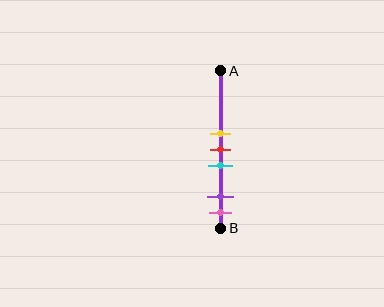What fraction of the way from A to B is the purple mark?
The purple mark is approximately 80% (0.8) of the way from A to B.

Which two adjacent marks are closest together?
The yellow and red marks are the closest adjacent pair.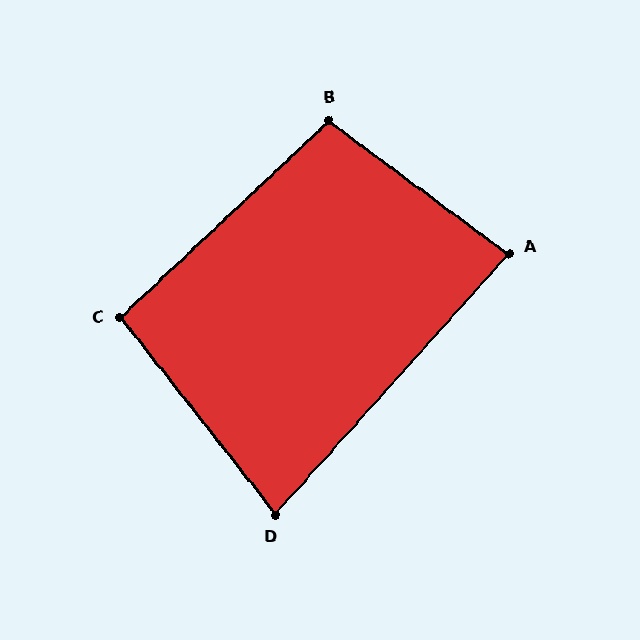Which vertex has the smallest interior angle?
D, at approximately 80 degrees.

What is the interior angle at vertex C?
Approximately 95 degrees (obtuse).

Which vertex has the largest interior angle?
B, at approximately 100 degrees.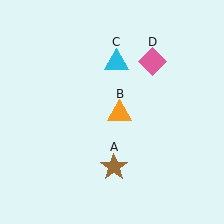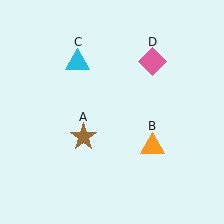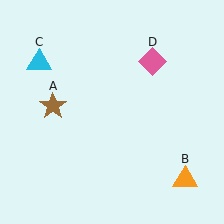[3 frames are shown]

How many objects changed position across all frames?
3 objects changed position: brown star (object A), orange triangle (object B), cyan triangle (object C).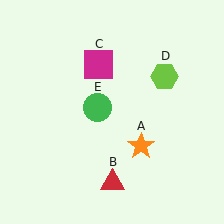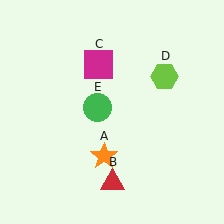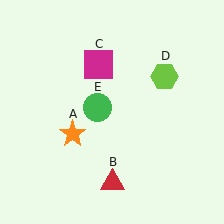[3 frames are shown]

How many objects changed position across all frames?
1 object changed position: orange star (object A).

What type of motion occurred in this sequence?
The orange star (object A) rotated clockwise around the center of the scene.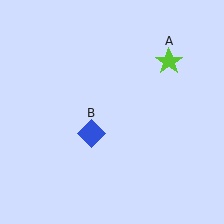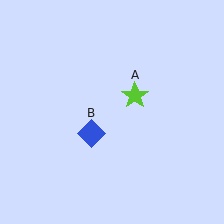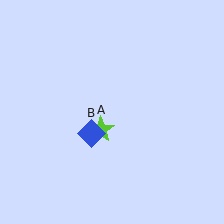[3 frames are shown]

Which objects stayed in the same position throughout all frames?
Blue diamond (object B) remained stationary.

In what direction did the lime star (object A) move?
The lime star (object A) moved down and to the left.